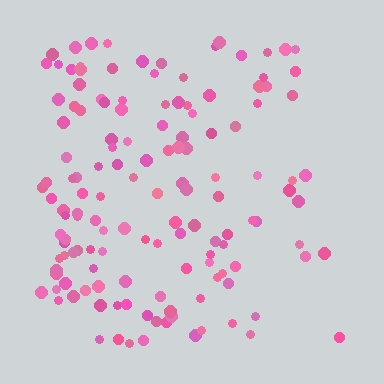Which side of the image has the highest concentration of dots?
The left.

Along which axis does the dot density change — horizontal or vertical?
Horizontal.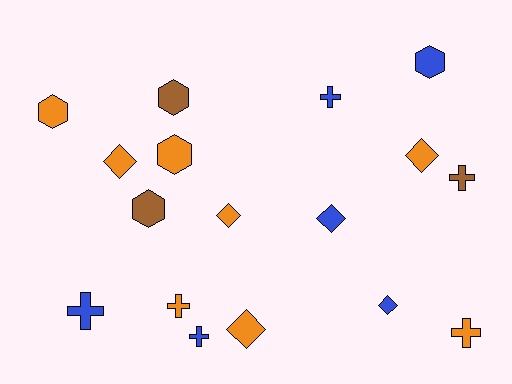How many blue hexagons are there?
There is 1 blue hexagon.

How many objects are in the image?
There are 17 objects.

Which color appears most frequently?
Orange, with 8 objects.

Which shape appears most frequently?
Cross, with 6 objects.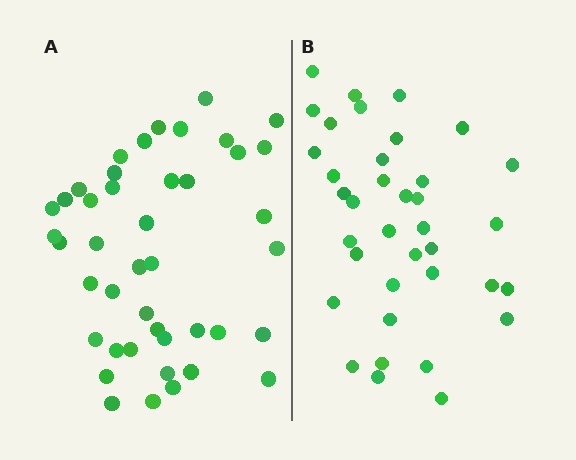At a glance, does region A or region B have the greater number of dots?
Region A (the left region) has more dots.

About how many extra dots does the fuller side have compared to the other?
Region A has about 6 more dots than region B.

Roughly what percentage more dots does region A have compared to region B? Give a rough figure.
About 15% more.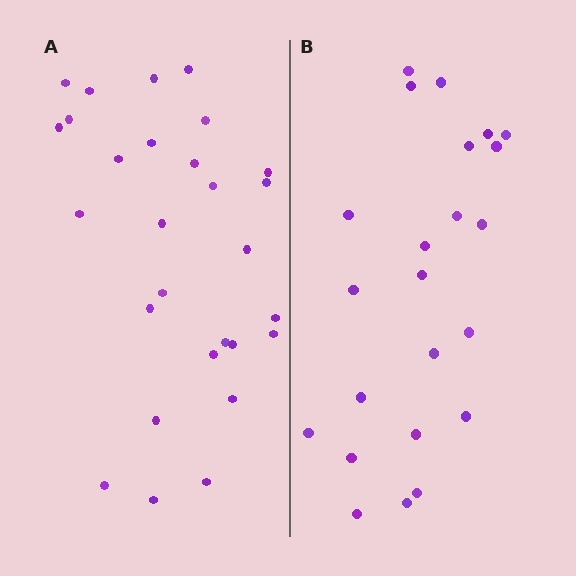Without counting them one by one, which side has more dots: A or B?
Region A (the left region) has more dots.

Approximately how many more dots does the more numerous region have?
Region A has about 5 more dots than region B.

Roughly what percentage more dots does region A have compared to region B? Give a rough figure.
About 20% more.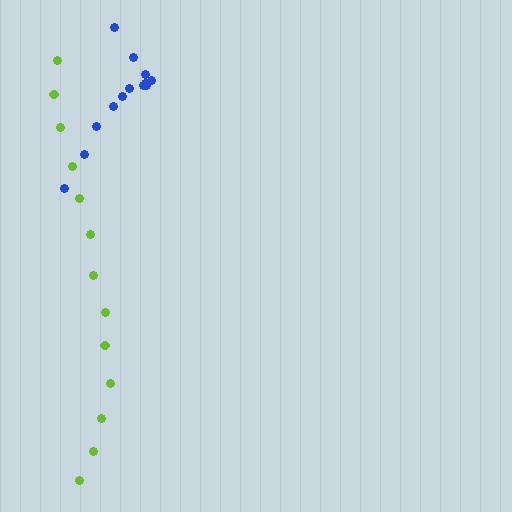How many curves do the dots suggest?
There are 2 distinct paths.